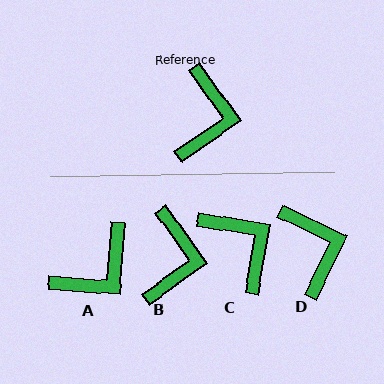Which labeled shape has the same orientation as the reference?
B.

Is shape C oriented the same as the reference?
No, it is off by about 46 degrees.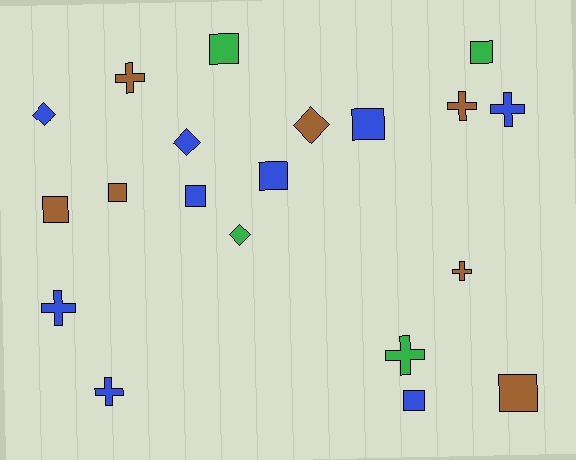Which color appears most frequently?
Blue, with 9 objects.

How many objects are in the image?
There are 20 objects.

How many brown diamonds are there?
There is 1 brown diamond.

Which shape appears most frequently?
Square, with 9 objects.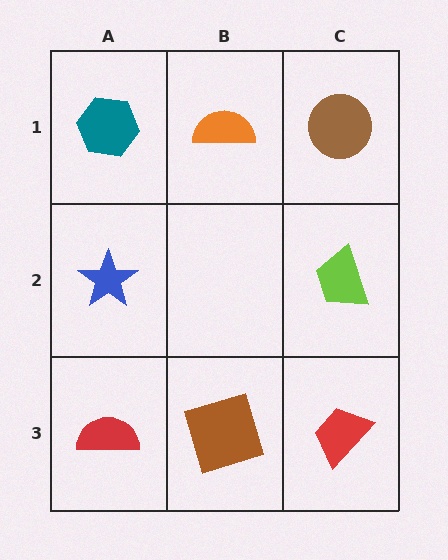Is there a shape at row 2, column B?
No, that cell is empty.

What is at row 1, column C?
A brown circle.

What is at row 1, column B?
An orange semicircle.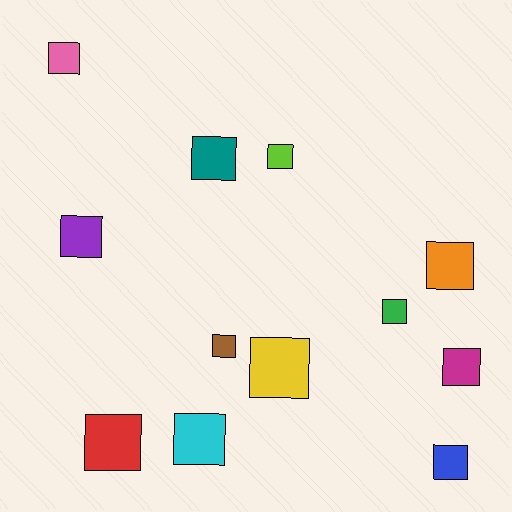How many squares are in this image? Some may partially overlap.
There are 12 squares.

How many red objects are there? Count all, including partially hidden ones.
There is 1 red object.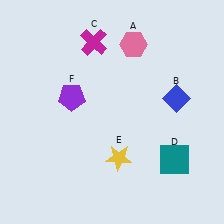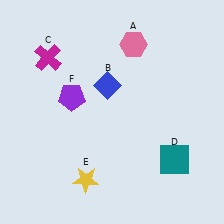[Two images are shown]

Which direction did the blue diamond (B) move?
The blue diamond (B) moved left.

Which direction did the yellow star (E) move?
The yellow star (E) moved left.